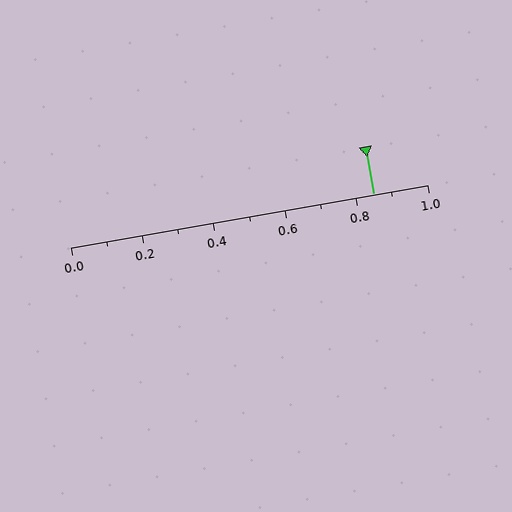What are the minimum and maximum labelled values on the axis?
The axis runs from 0.0 to 1.0.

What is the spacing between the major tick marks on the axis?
The major ticks are spaced 0.2 apart.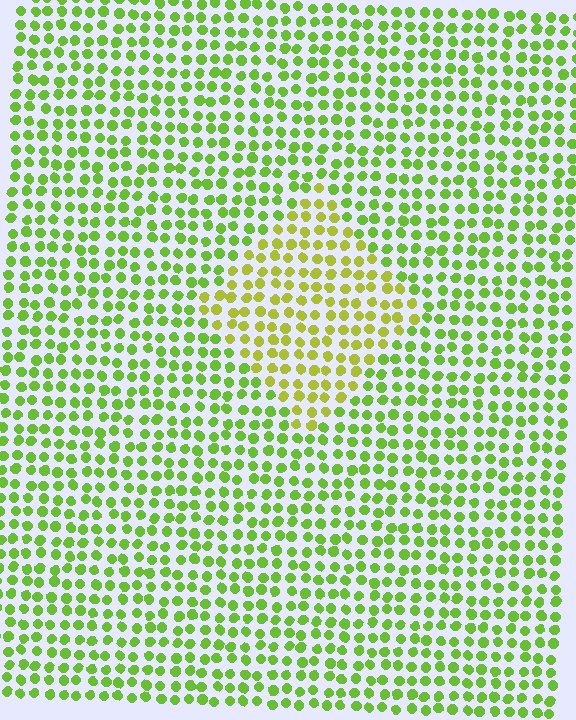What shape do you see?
I see a diamond.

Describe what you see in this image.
The image is filled with small lime elements in a uniform arrangement. A diamond-shaped region is visible where the elements are tinted to a slightly different hue, forming a subtle color boundary.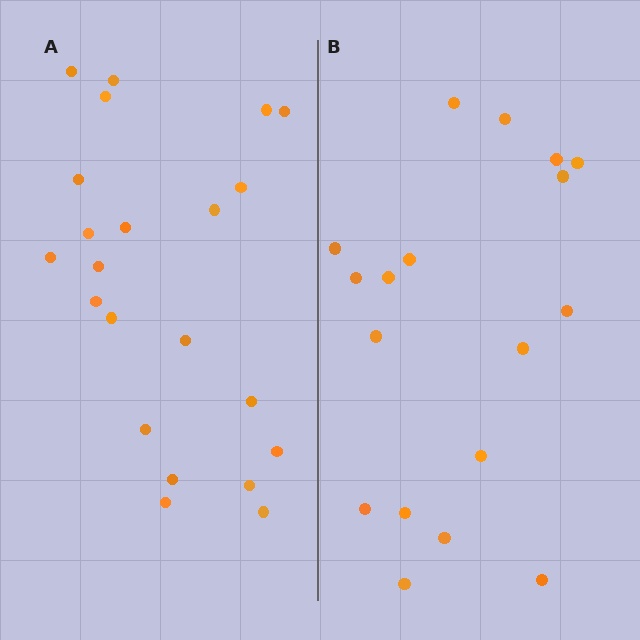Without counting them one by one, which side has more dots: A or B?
Region A (the left region) has more dots.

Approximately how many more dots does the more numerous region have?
Region A has about 4 more dots than region B.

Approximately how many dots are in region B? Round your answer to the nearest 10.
About 20 dots. (The exact count is 18, which rounds to 20.)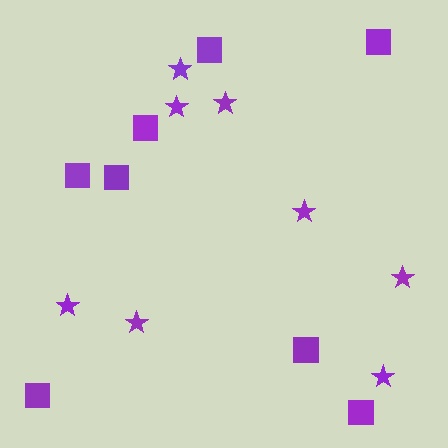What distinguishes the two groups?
There are 2 groups: one group of squares (8) and one group of stars (8).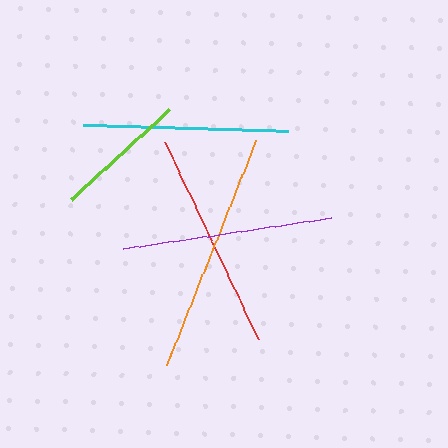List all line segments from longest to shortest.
From longest to shortest: orange, red, purple, cyan, lime.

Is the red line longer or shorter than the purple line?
The red line is longer than the purple line.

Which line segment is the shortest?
The lime line is the shortest at approximately 133 pixels.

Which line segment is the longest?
The orange line is the longest at approximately 243 pixels.